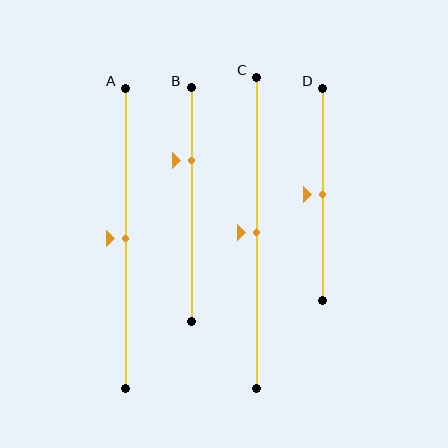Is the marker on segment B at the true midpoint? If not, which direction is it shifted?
No, the marker on segment B is shifted upward by about 19% of the segment length.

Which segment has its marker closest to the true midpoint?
Segment A has its marker closest to the true midpoint.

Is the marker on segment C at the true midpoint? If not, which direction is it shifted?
Yes, the marker on segment C is at the true midpoint.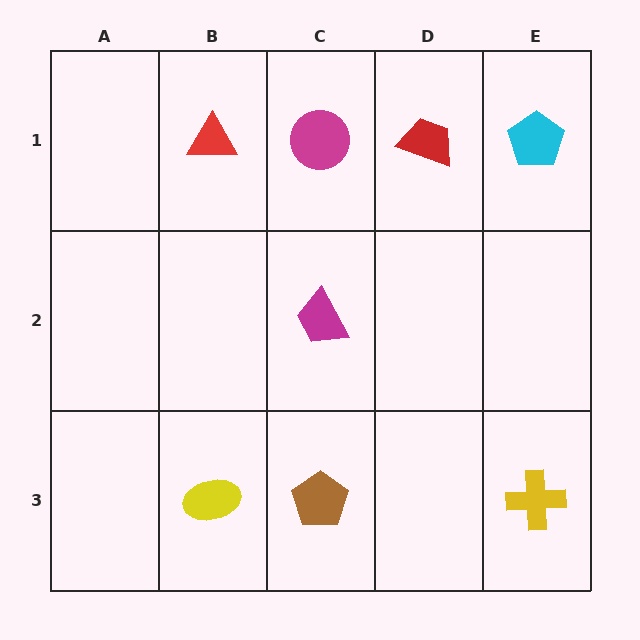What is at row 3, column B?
A yellow ellipse.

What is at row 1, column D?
A red trapezoid.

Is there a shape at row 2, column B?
No, that cell is empty.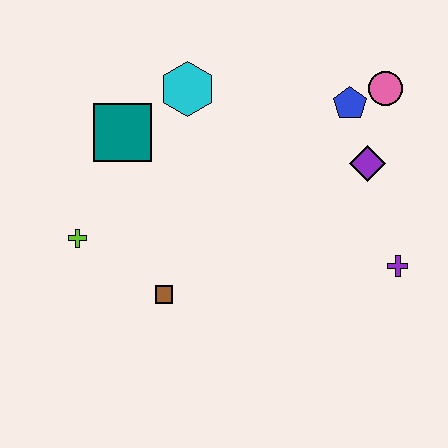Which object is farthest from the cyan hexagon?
The purple cross is farthest from the cyan hexagon.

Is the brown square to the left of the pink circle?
Yes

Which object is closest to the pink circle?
The blue pentagon is closest to the pink circle.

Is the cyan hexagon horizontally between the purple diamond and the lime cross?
Yes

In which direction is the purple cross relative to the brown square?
The purple cross is to the right of the brown square.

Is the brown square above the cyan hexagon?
No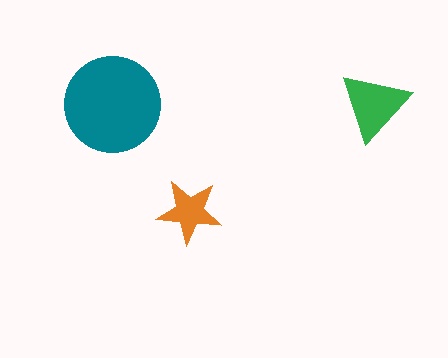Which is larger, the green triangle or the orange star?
The green triangle.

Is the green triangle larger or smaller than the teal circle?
Smaller.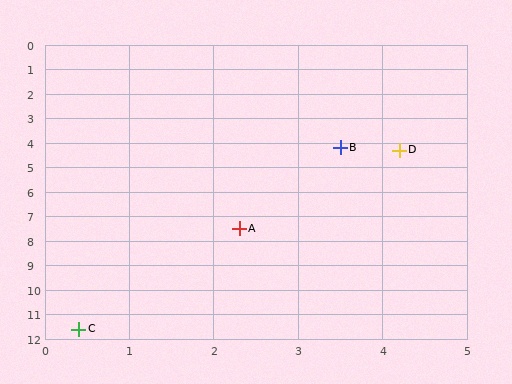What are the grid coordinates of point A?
Point A is at approximately (2.3, 7.5).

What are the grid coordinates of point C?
Point C is at approximately (0.4, 11.6).